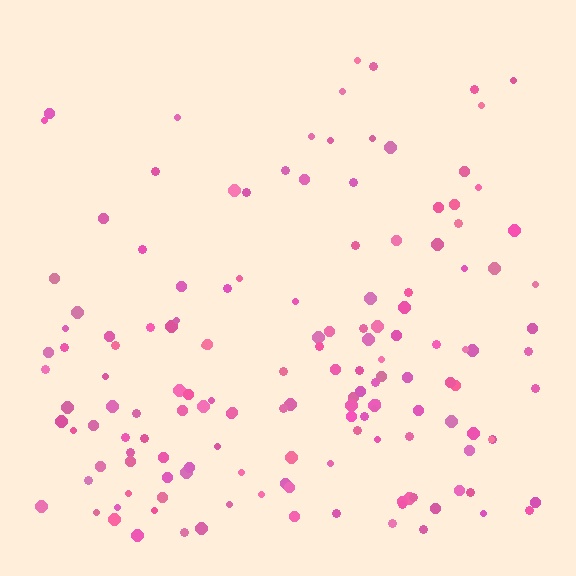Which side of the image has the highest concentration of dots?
The bottom.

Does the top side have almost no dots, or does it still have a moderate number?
Still a moderate number, just noticeably fewer than the bottom.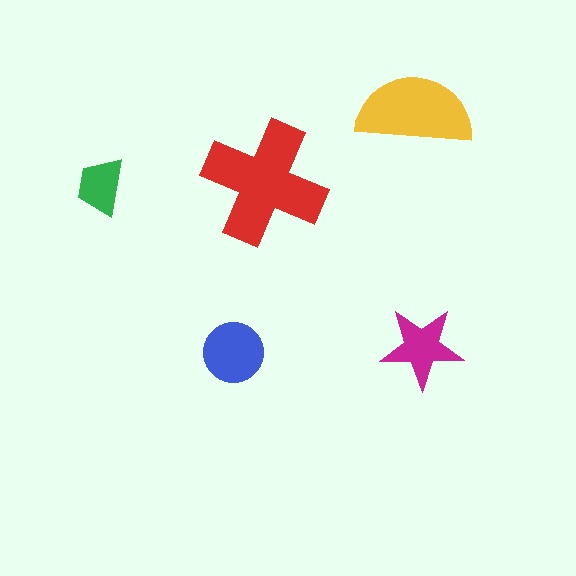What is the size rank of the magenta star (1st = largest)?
4th.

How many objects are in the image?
There are 5 objects in the image.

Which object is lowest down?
The blue circle is bottommost.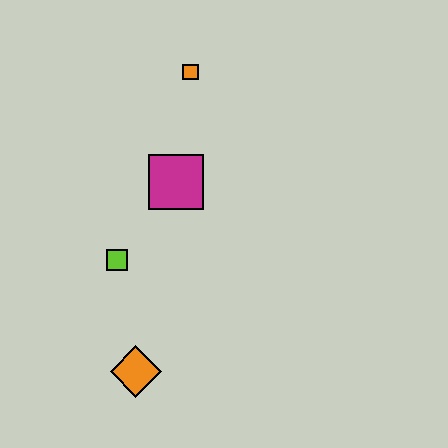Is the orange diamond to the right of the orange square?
No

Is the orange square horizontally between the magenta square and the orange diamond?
No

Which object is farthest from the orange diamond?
The orange square is farthest from the orange diamond.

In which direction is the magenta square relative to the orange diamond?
The magenta square is above the orange diamond.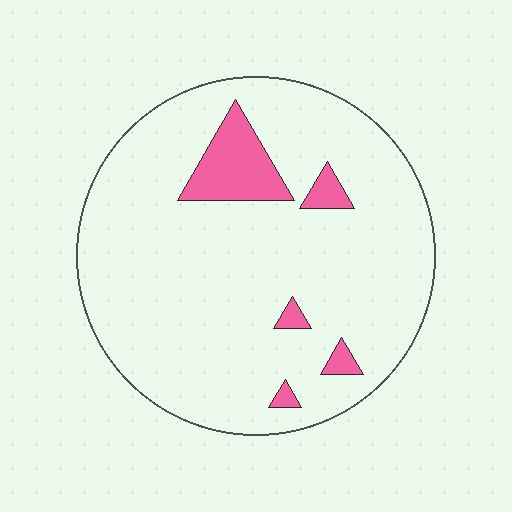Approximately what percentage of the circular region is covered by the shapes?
Approximately 10%.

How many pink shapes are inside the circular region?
5.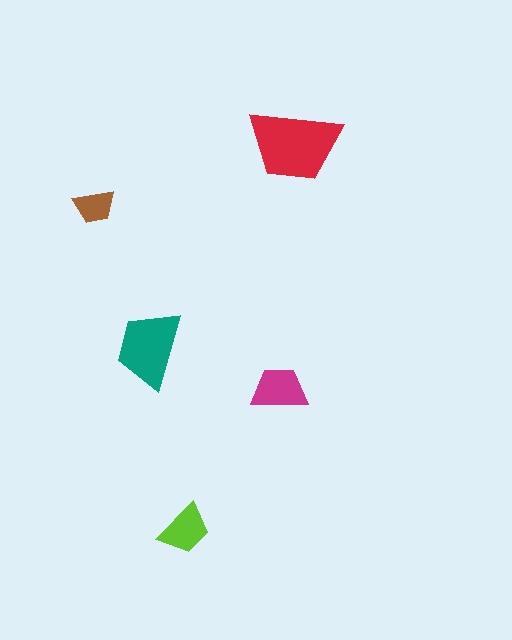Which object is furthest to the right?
The red trapezoid is rightmost.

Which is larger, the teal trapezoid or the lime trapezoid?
The teal one.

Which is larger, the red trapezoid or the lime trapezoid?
The red one.